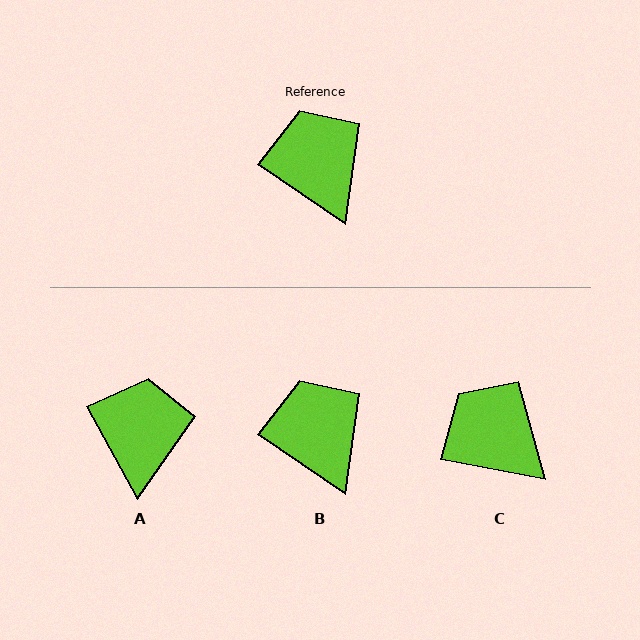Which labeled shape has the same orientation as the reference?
B.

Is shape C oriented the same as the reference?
No, it is off by about 23 degrees.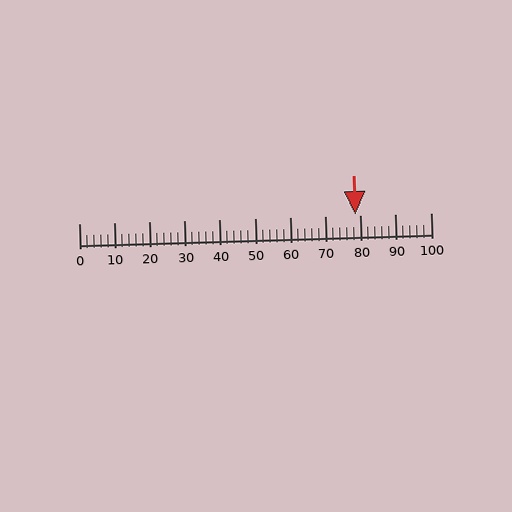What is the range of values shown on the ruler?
The ruler shows values from 0 to 100.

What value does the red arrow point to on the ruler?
The red arrow points to approximately 79.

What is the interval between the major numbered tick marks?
The major tick marks are spaced 10 units apart.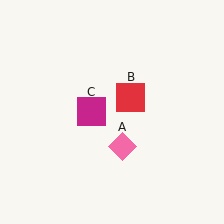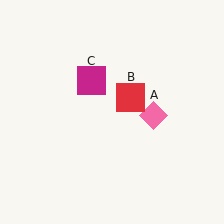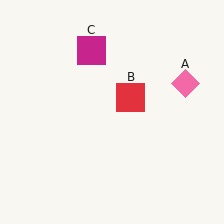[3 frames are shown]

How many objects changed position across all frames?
2 objects changed position: pink diamond (object A), magenta square (object C).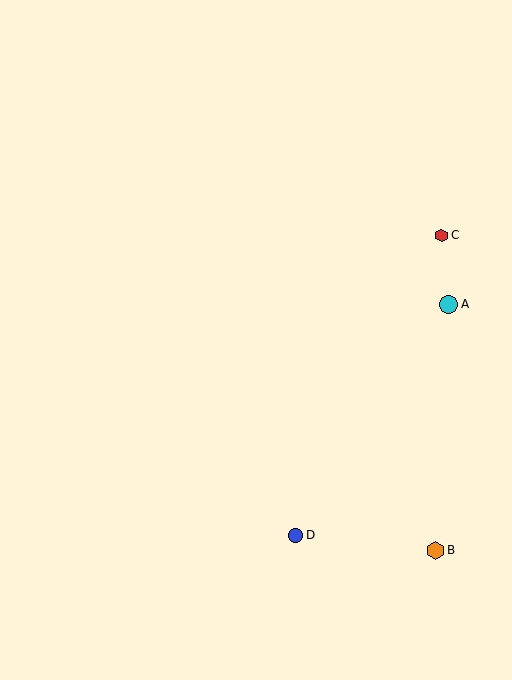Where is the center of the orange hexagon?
The center of the orange hexagon is at (436, 550).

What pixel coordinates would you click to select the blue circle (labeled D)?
Click at (296, 535) to select the blue circle D.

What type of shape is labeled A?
Shape A is a cyan circle.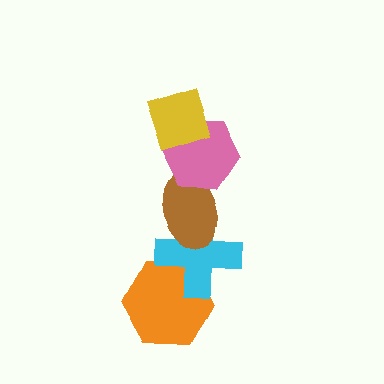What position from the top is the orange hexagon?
The orange hexagon is 5th from the top.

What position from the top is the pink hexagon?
The pink hexagon is 2nd from the top.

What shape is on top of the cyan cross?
The brown ellipse is on top of the cyan cross.